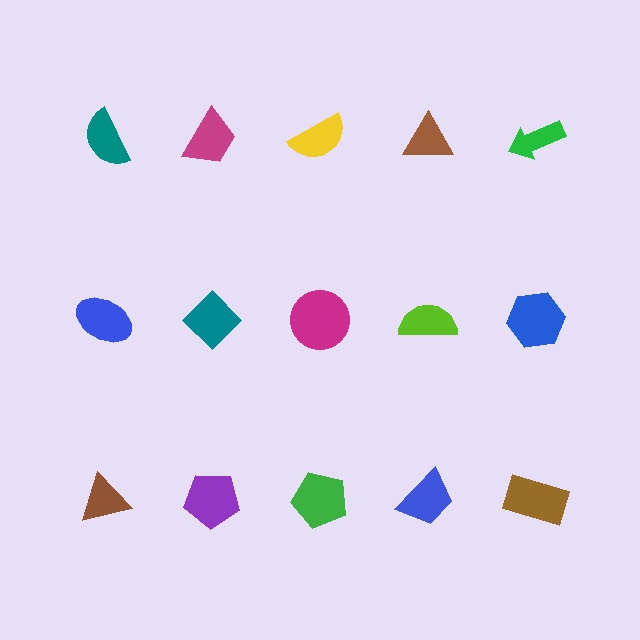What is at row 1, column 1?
A teal semicircle.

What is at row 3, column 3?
A green pentagon.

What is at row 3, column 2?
A purple pentagon.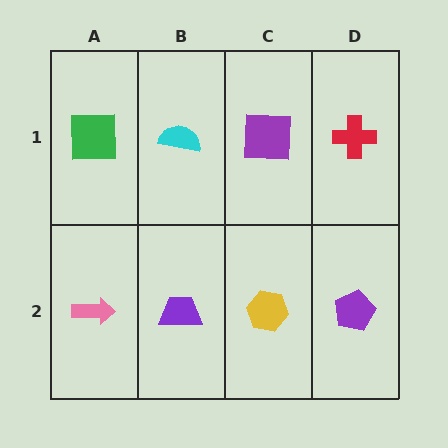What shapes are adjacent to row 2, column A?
A green square (row 1, column A), a purple trapezoid (row 2, column B).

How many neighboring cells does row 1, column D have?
2.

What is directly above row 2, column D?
A red cross.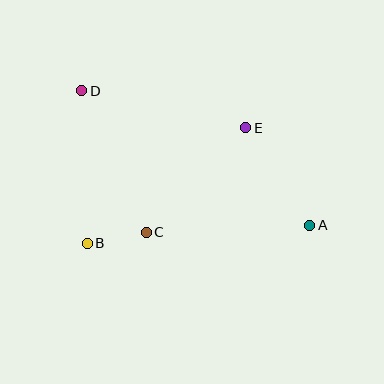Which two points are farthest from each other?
Points A and D are farthest from each other.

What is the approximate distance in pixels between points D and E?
The distance between D and E is approximately 168 pixels.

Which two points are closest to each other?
Points B and C are closest to each other.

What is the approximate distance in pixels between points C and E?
The distance between C and E is approximately 145 pixels.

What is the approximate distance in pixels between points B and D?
The distance between B and D is approximately 152 pixels.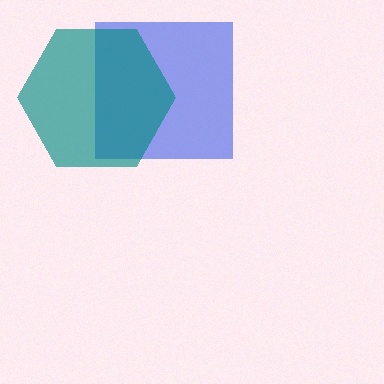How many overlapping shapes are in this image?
There are 2 overlapping shapes in the image.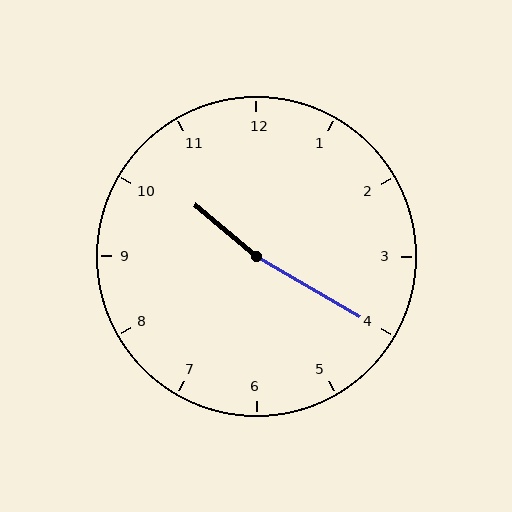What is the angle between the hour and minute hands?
Approximately 170 degrees.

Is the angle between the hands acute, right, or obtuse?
It is obtuse.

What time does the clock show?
10:20.